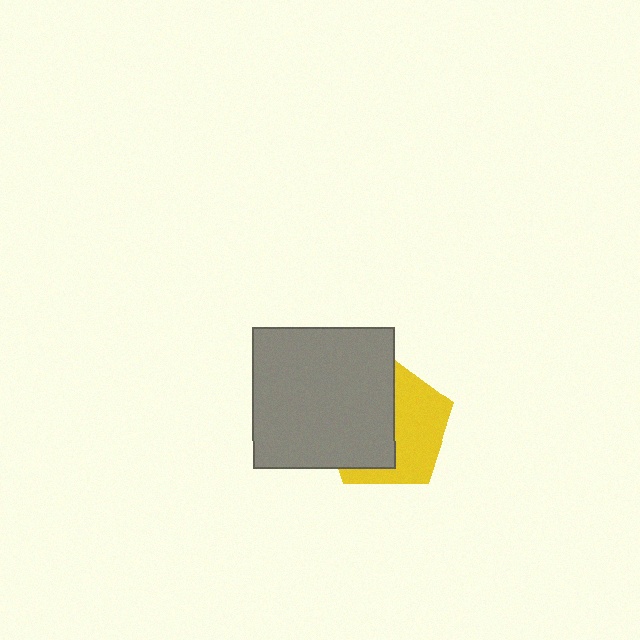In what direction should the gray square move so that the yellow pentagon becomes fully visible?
The gray square should move left. That is the shortest direction to clear the overlap and leave the yellow pentagon fully visible.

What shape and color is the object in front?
The object in front is a gray square.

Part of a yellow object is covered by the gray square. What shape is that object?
It is a pentagon.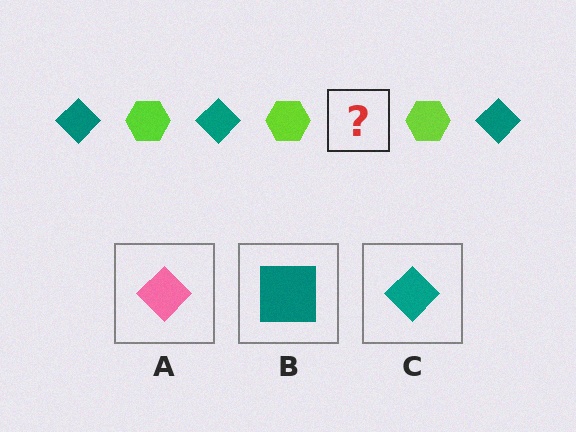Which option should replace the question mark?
Option C.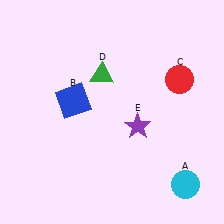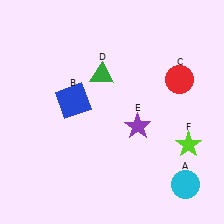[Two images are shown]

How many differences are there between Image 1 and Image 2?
There is 1 difference between the two images.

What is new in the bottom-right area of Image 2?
A lime star (F) was added in the bottom-right area of Image 2.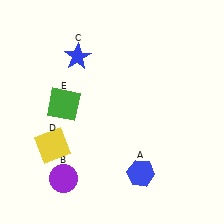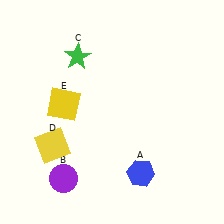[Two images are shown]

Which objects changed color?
C changed from blue to green. E changed from green to yellow.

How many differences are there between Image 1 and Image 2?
There are 2 differences between the two images.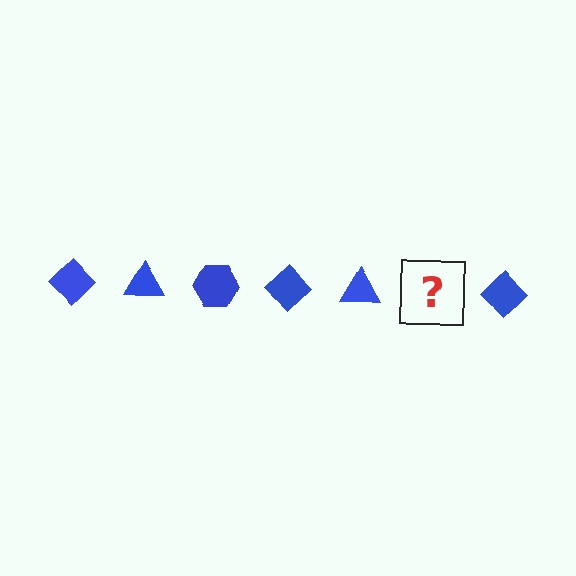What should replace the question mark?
The question mark should be replaced with a blue hexagon.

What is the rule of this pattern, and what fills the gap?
The rule is that the pattern cycles through diamond, triangle, hexagon shapes in blue. The gap should be filled with a blue hexagon.